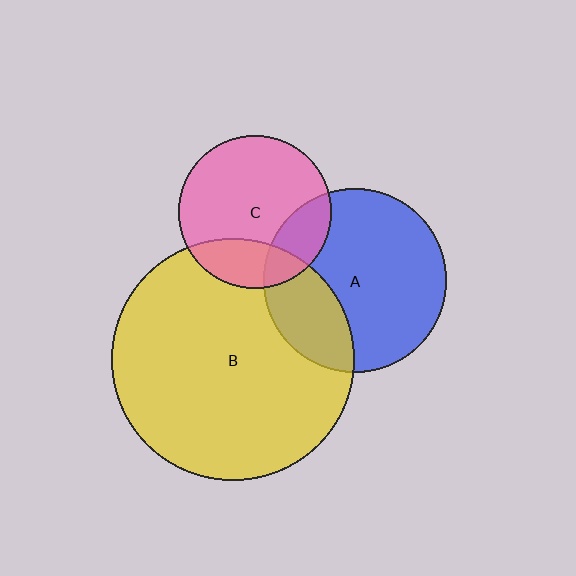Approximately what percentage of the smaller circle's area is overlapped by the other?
Approximately 25%.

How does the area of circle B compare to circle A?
Approximately 1.7 times.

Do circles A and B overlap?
Yes.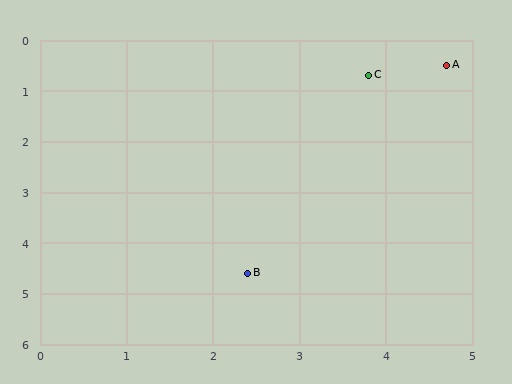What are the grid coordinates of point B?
Point B is at approximately (2.4, 4.6).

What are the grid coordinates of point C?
Point C is at approximately (3.8, 0.7).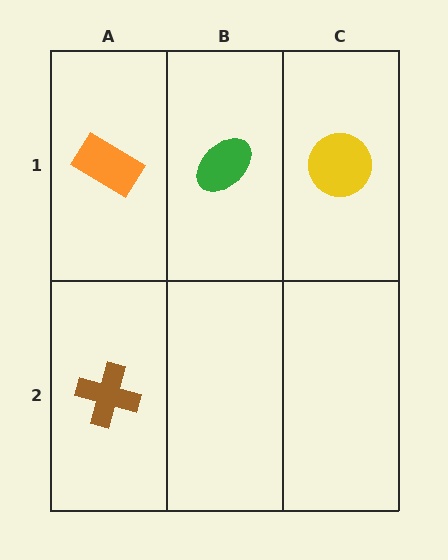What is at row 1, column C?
A yellow circle.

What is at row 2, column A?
A brown cross.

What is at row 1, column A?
An orange rectangle.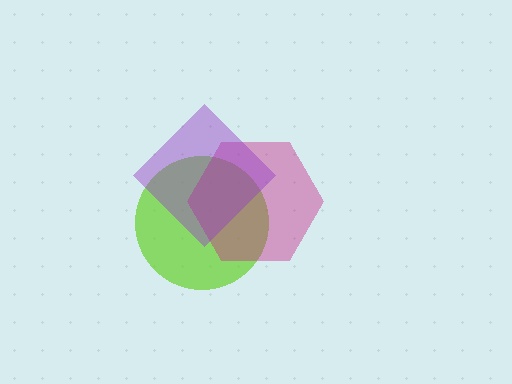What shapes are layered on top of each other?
The layered shapes are: a lime circle, a magenta hexagon, a purple diamond.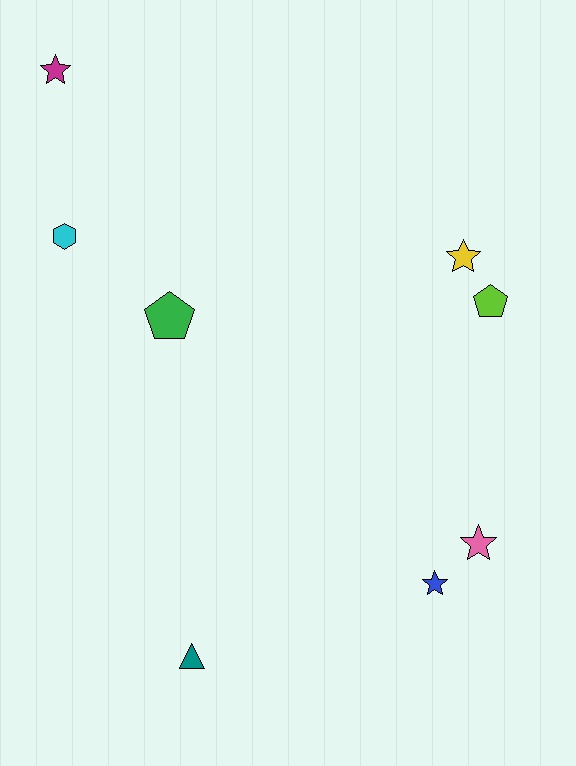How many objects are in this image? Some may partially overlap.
There are 8 objects.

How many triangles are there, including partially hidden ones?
There is 1 triangle.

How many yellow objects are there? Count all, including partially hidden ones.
There is 1 yellow object.